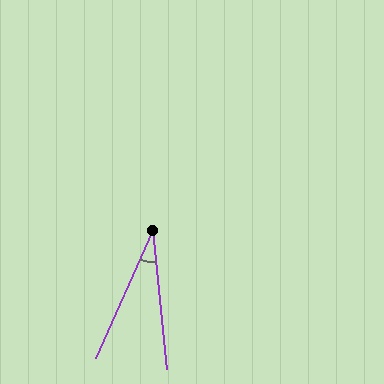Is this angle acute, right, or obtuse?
It is acute.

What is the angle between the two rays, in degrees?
Approximately 30 degrees.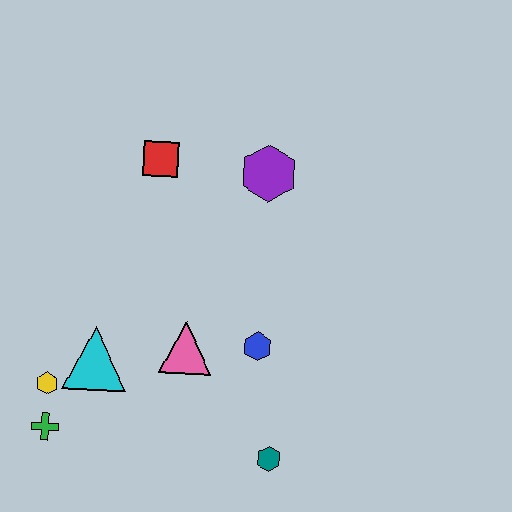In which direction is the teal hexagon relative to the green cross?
The teal hexagon is to the right of the green cross.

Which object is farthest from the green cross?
The purple hexagon is farthest from the green cross.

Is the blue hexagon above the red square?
No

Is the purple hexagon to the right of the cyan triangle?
Yes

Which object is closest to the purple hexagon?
The red square is closest to the purple hexagon.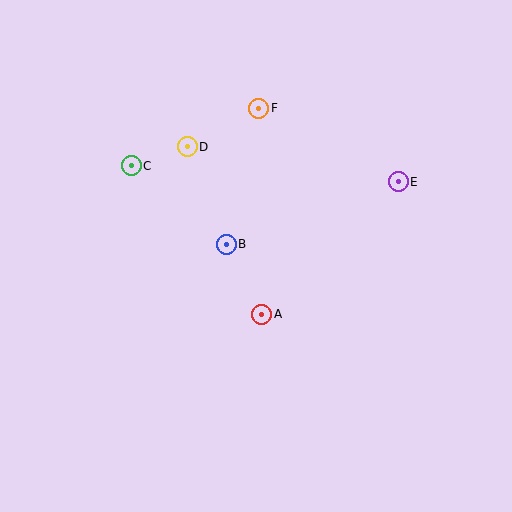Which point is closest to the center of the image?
Point B at (226, 244) is closest to the center.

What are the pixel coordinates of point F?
Point F is at (259, 108).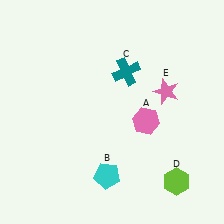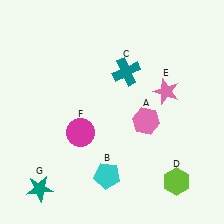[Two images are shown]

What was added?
A magenta circle (F), a teal star (G) were added in Image 2.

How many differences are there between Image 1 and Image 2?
There are 2 differences between the two images.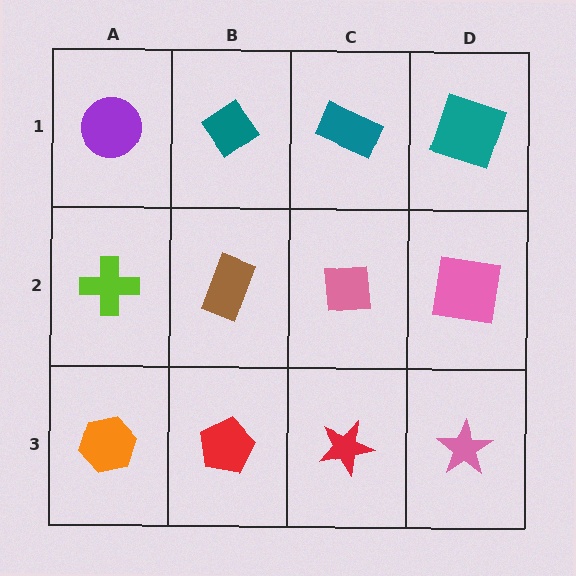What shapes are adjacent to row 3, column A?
A lime cross (row 2, column A), a red pentagon (row 3, column B).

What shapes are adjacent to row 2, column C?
A teal rectangle (row 1, column C), a red star (row 3, column C), a brown rectangle (row 2, column B), a pink square (row 2, column D).